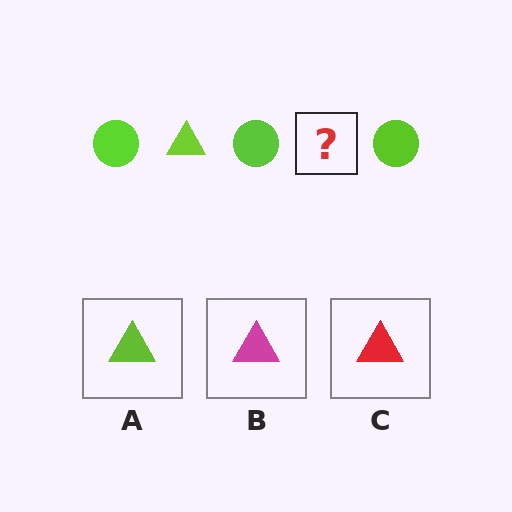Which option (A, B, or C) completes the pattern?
A.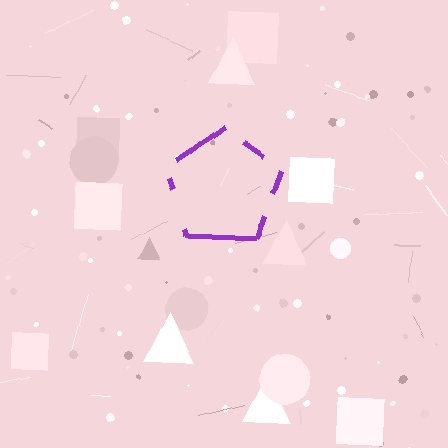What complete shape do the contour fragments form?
The contour fragments form a pentagon.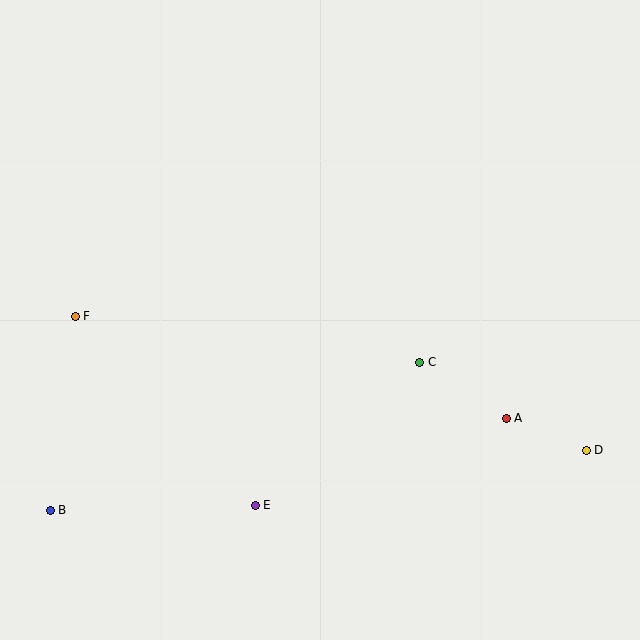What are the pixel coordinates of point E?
Point E is at (255, 505).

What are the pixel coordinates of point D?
Point D is at (586, 450).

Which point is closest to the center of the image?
Point C at (420, 362) is closest to the center.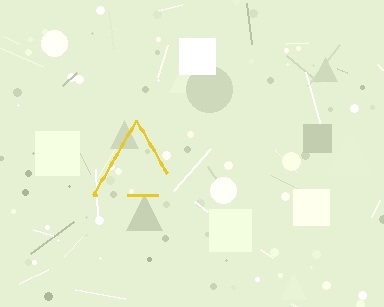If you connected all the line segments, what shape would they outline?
They would outline a triangle.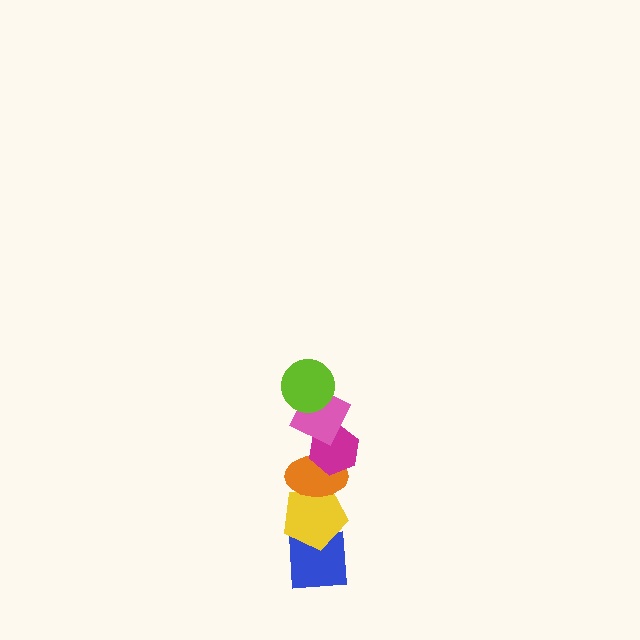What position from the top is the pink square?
The pink square is 2nd from the top.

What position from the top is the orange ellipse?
The orange ellipse is 4th from the top.